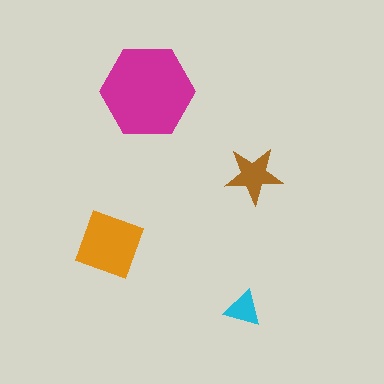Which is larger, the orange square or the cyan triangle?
The orange square.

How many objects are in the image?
There are 4 objects in the image.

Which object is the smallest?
The cyan triangle.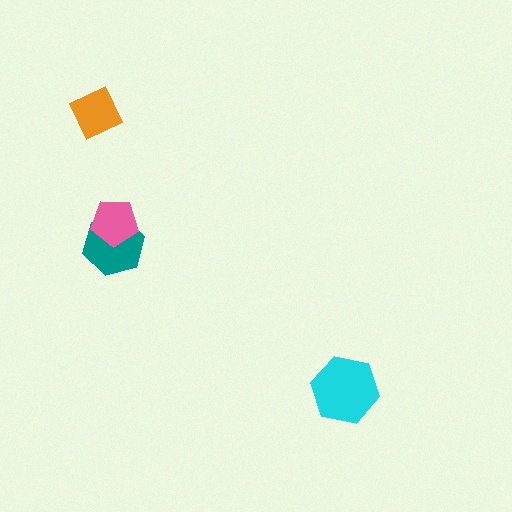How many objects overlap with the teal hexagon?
1 object overlaps with the teal hexagon.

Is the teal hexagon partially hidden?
Yes, it is partially covered by another shape.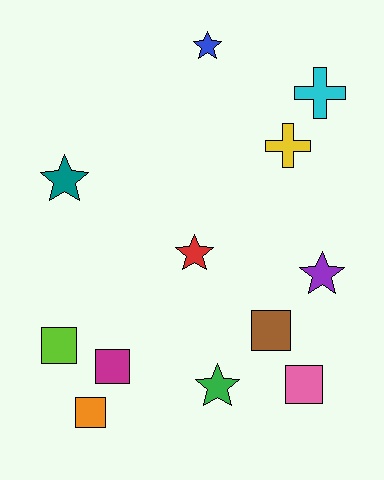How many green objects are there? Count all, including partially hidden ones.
There is 1 green object.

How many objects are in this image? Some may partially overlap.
There are 12 objects.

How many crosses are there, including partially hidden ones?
There are 2 crosses.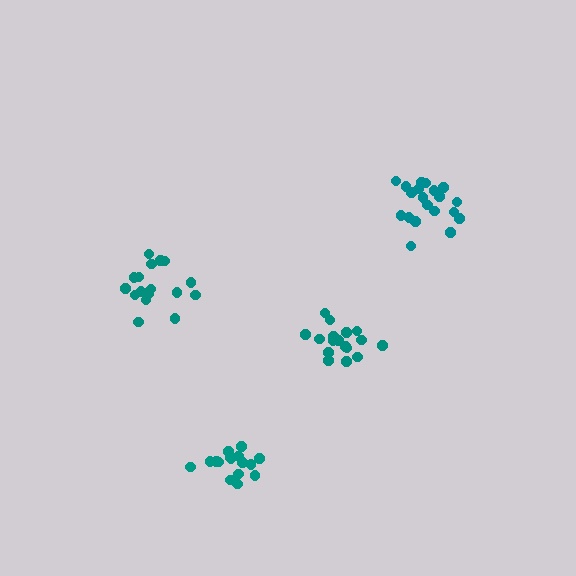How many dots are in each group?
Group 1: 18 dots, Group 2: 16 dots, Group 3: 20 dots, Group 4: 17 dots (71 total).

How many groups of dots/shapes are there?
There are 4 groups.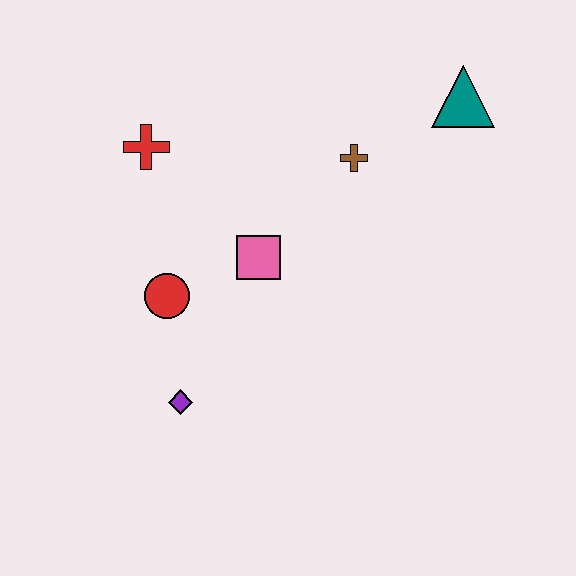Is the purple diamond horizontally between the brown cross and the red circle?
Yes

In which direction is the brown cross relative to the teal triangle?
The brown cross is to the left of the teal triangle.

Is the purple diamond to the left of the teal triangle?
Yes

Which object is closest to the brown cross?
The teal triangle is closest to the brown cross.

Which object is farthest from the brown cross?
The purple diamond is farthest from the brown cross.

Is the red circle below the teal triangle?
Yes